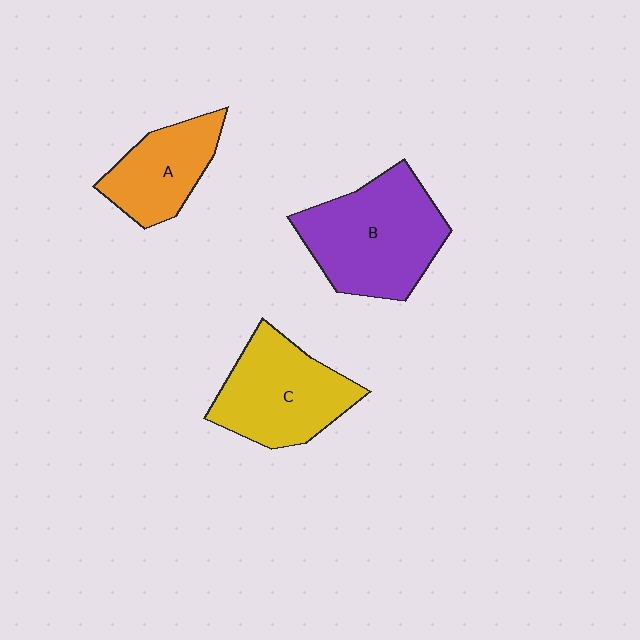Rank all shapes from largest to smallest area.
From largest to smallest: B (purple), C (yellow), A (orange).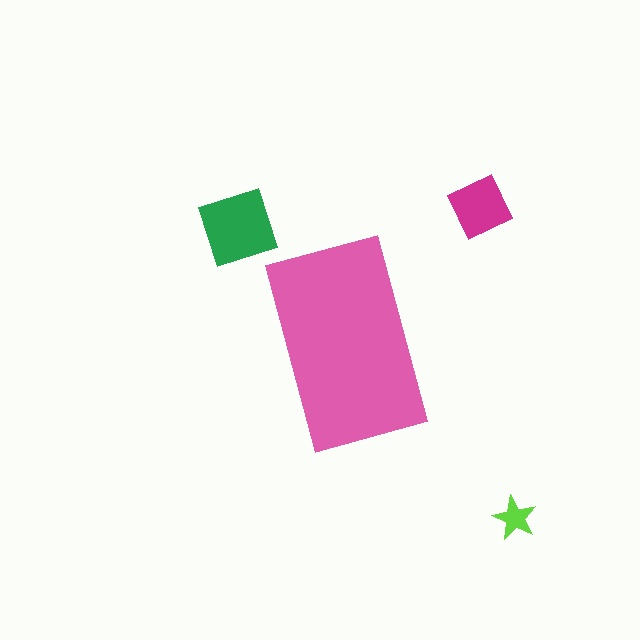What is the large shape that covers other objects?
A pink rectangle.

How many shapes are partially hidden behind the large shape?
0 shapes are partially hidden.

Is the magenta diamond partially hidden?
No, the magenta diamond is fully visible.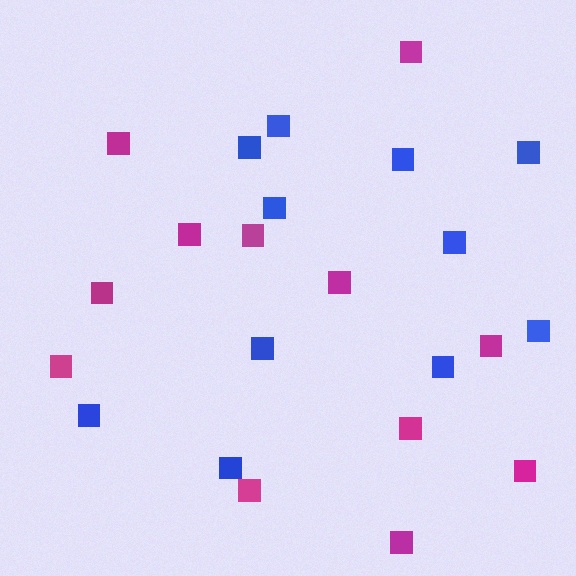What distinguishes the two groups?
There are 2 groups: one group of blue squares (11) and one group of magenta squares (12).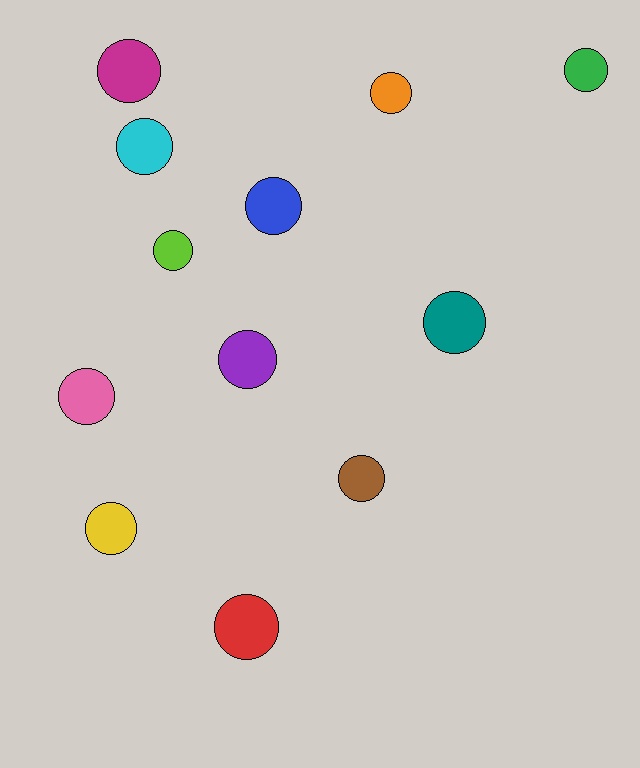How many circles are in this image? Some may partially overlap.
There are 12 circles.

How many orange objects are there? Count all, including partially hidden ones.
There is 1 orange object.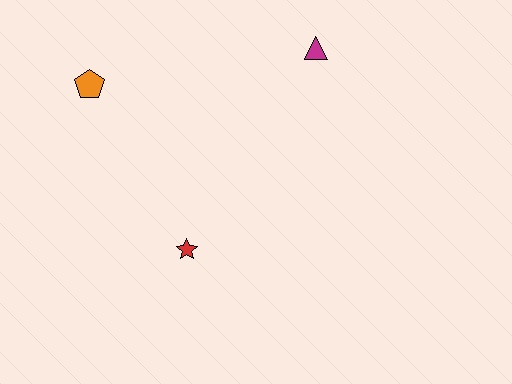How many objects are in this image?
There are 3 objects.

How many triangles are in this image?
There is 1 triangle.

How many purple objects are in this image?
There are no purple objects.